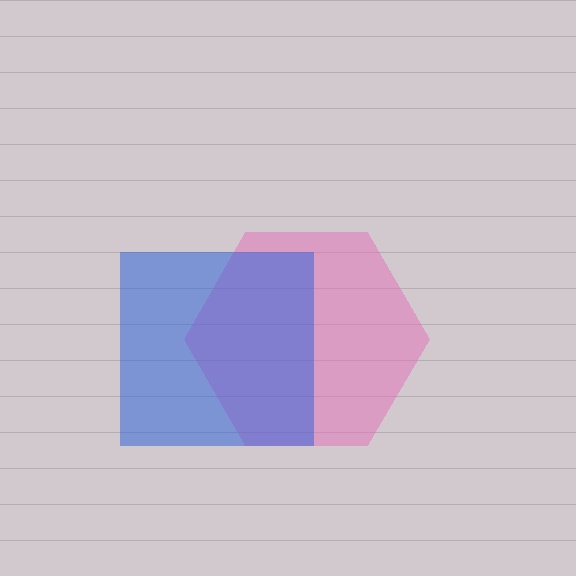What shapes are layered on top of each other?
The layered shapes are: a pink hexagon, a blue square.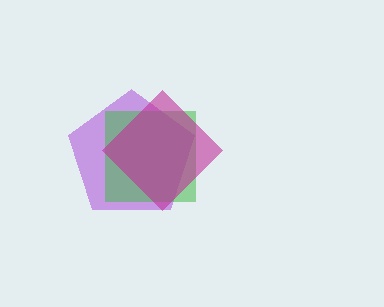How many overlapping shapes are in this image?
There are 3 overlapping shapes in the image.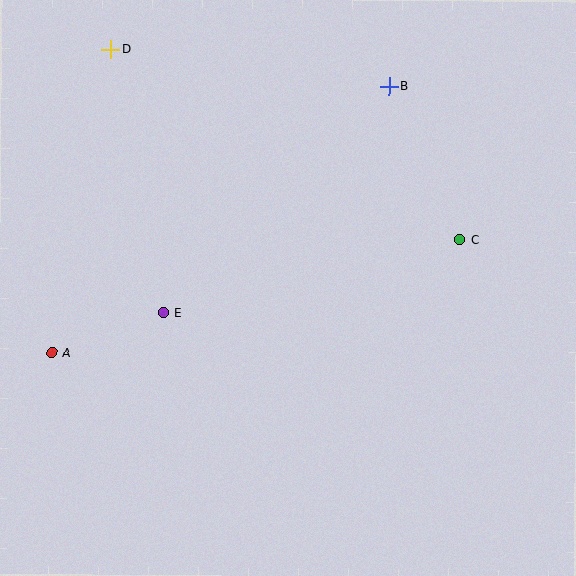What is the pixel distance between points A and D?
The distance between A and D is 310 pixels.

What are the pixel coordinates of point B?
Point B is at (389, 86).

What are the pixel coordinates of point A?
Point A is at (52, 353).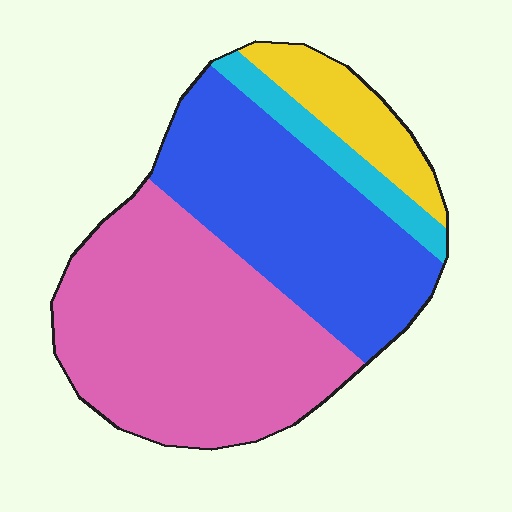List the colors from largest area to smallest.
From largest to smallest: pink, blue, yellow, cyan.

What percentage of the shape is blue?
Blue takes up about one third (1/3) of the shape.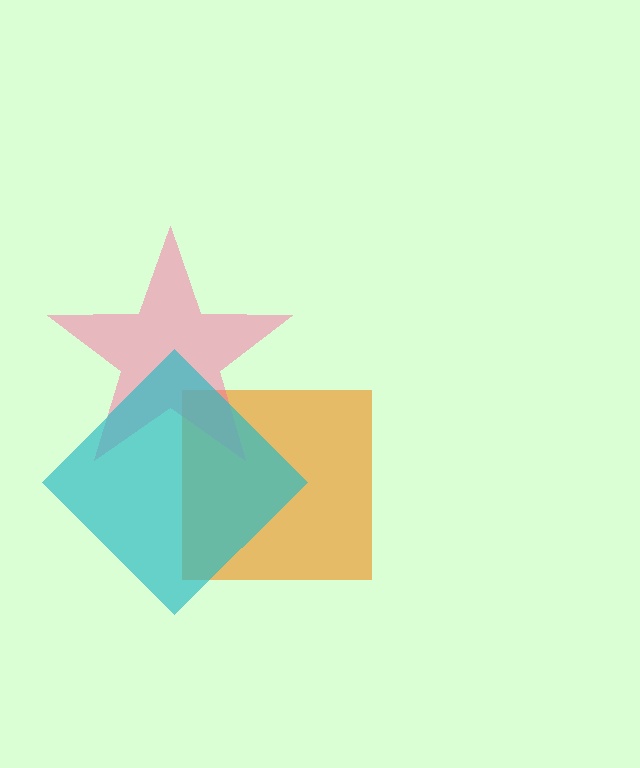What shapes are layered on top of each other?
The layered shapes are: an orange square, a pink star, a cyan diamond.